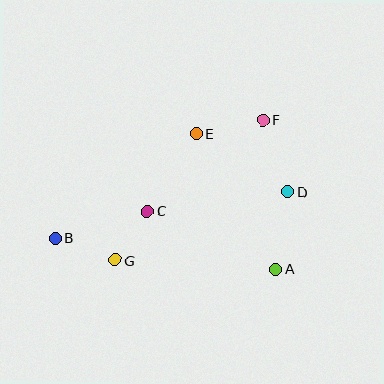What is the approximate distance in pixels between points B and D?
The distance between B and D is approximately 237 pixels.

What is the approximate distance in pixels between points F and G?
The distance between F and G is approximately 203 pixels.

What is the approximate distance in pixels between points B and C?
The distance between B and C is approximately 96 pixels.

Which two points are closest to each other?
Points C and G are closest to each other.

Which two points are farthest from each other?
Points B and F are farthest from each other.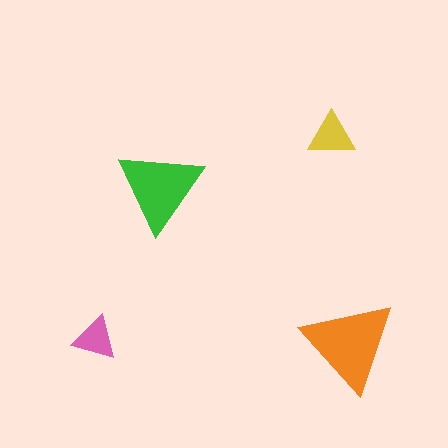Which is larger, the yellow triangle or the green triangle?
The green one.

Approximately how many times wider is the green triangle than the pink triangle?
About 2 times wider.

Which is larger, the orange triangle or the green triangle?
The orange one.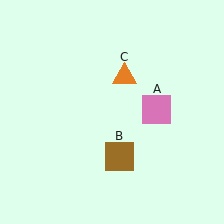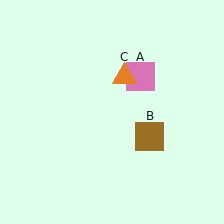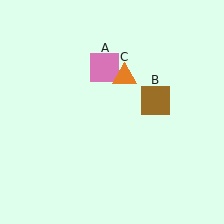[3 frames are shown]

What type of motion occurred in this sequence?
The pink square (object A), brown square (object B) rotated counterclockwise around the center of the scene.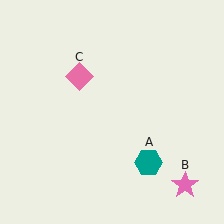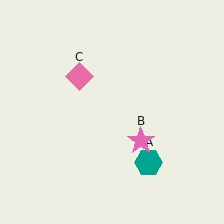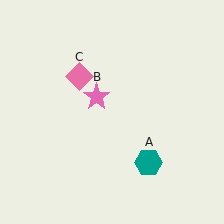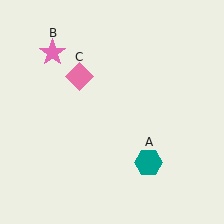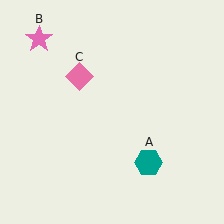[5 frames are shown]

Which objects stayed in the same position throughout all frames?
Teal hexagon (object A) and pink diamond (object C) remained stationary.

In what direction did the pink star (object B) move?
The pink star (object B) moved up and to the left.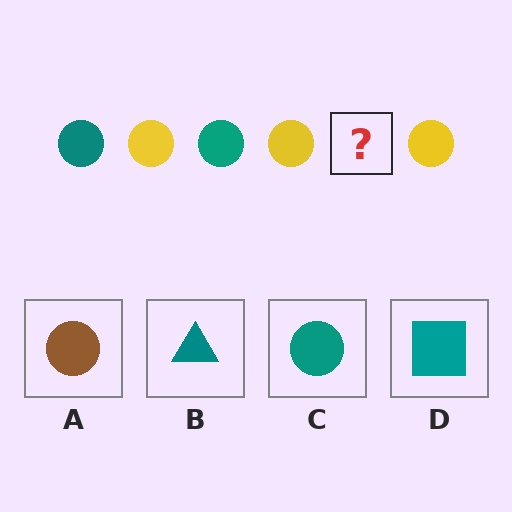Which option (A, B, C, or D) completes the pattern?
C.